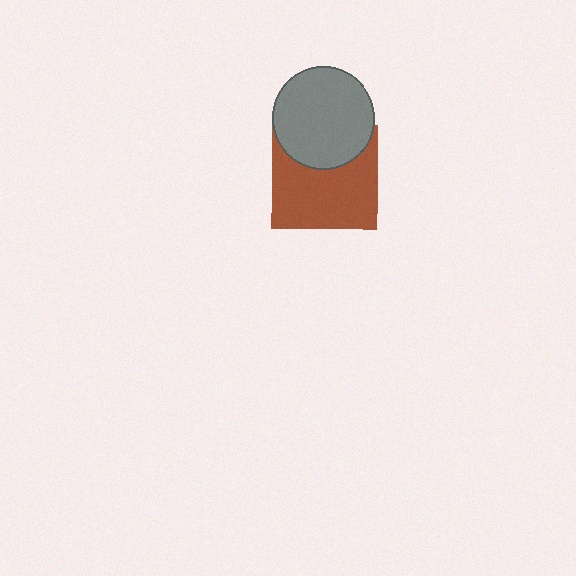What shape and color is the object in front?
The object in front is a gray circle.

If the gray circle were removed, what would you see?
You would see the complete brown square.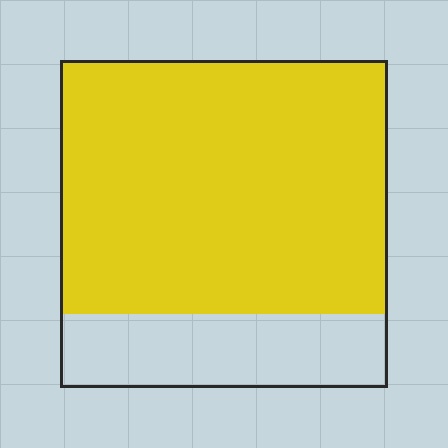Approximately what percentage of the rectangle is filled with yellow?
Approximately 75%.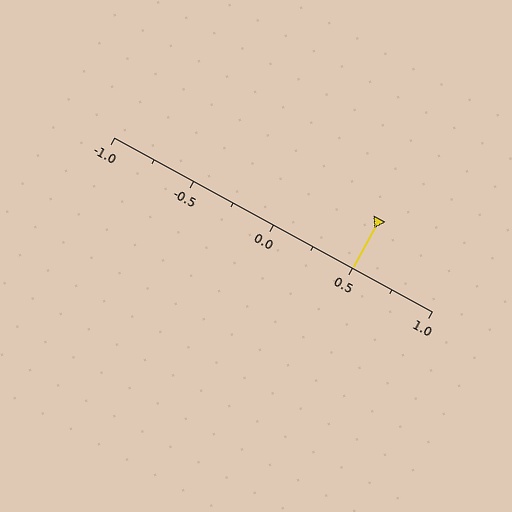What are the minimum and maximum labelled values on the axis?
The axis runs from -1.0 to 1.0.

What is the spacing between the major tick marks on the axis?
The major ticks are spaced 0.5 apart.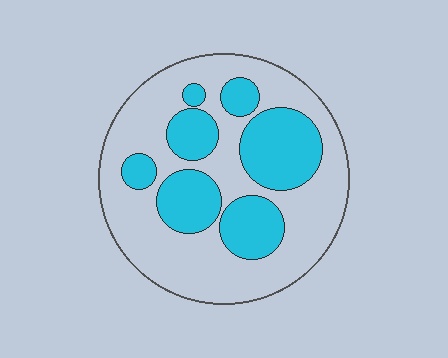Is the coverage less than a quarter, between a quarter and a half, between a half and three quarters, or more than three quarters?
Between a quarter and a half.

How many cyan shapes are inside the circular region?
7.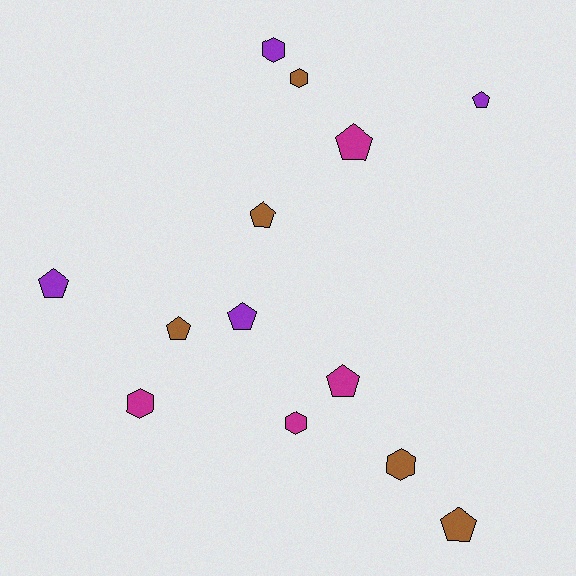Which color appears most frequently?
Brown, with 5 objects.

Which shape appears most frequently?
Pentagon, with 8 objects.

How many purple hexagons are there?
There is 1 purple hexagon.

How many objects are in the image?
There are 13 objects.